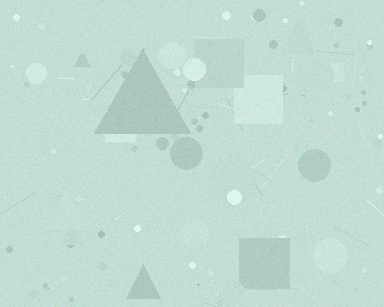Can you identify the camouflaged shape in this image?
The camouflaged shape is a triangle.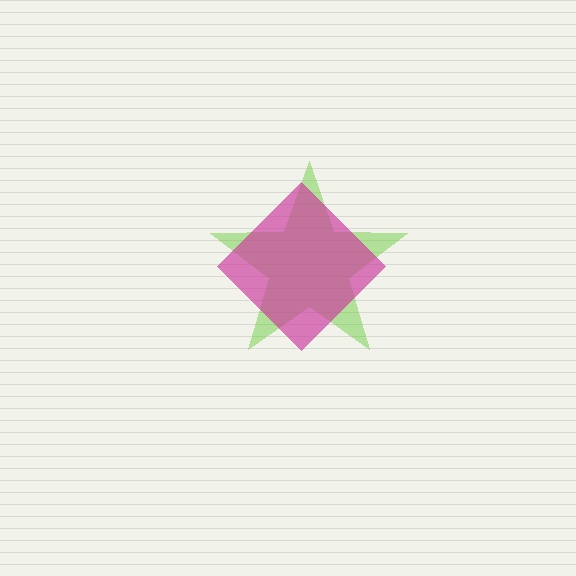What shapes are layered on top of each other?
The layered shapes are: a lime star, a magenta diamond.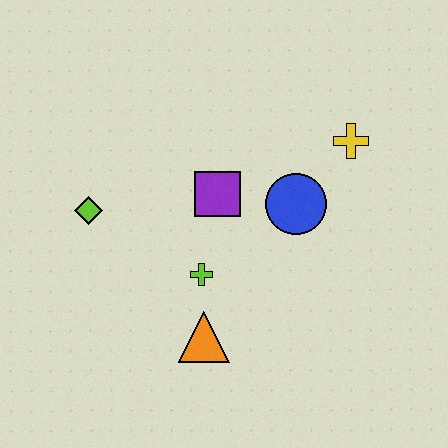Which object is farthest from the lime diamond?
The yellow cross is farthest from the lime diamond.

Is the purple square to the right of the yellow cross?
No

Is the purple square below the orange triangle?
No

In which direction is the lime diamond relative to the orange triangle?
The lime diamond is above the orange triangle.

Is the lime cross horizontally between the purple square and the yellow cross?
No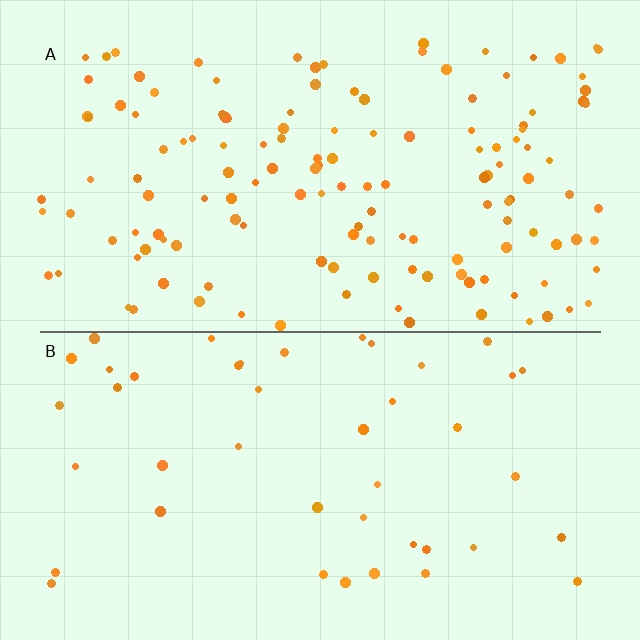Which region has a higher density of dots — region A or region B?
A (the top).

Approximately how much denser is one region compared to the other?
Approximately 3.2× — region A over region B.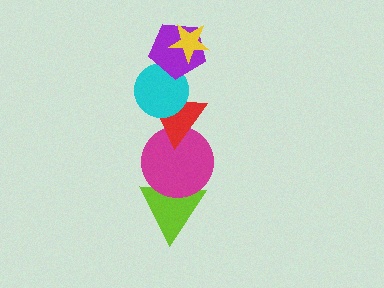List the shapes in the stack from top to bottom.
From top to bottom: the yellow star, the purple pentagon, the cyan circle, the red triangle, the magenta circle, the lime triangle.